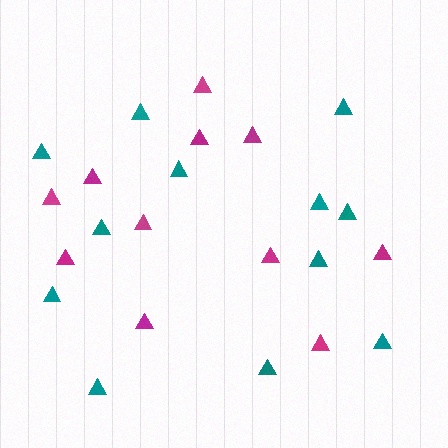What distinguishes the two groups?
There are 2 groups: one group of magenta triangles (11) and one group of teal triangles (12).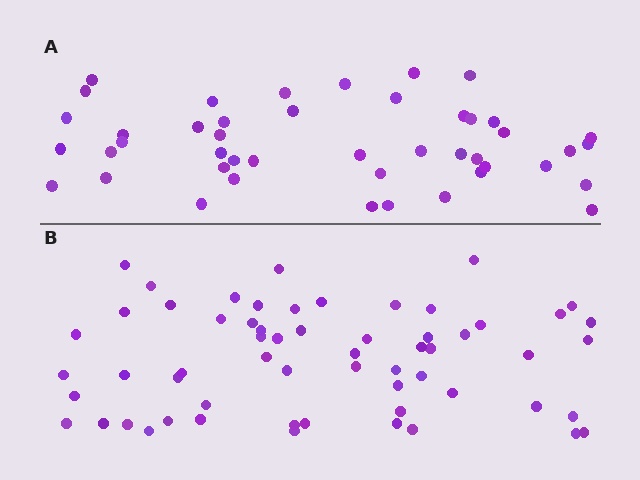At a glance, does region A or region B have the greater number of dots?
Region B (the bottom region) has more dots.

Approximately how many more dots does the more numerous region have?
Region B has approximately 15 more dots than region A.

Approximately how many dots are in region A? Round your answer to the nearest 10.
About 40 dots. (The exact count is 45, which rounds to 40.)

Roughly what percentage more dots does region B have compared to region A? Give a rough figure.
About 35% more.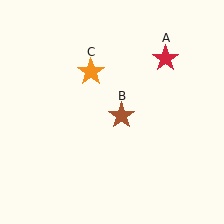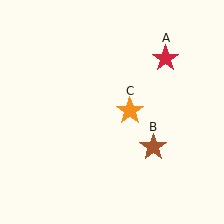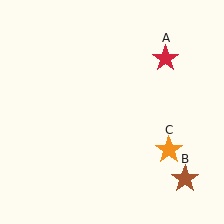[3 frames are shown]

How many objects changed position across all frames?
2 objects changed position: brown star (object B), orange star (object C).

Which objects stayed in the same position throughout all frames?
Red star (object A) remained stationary.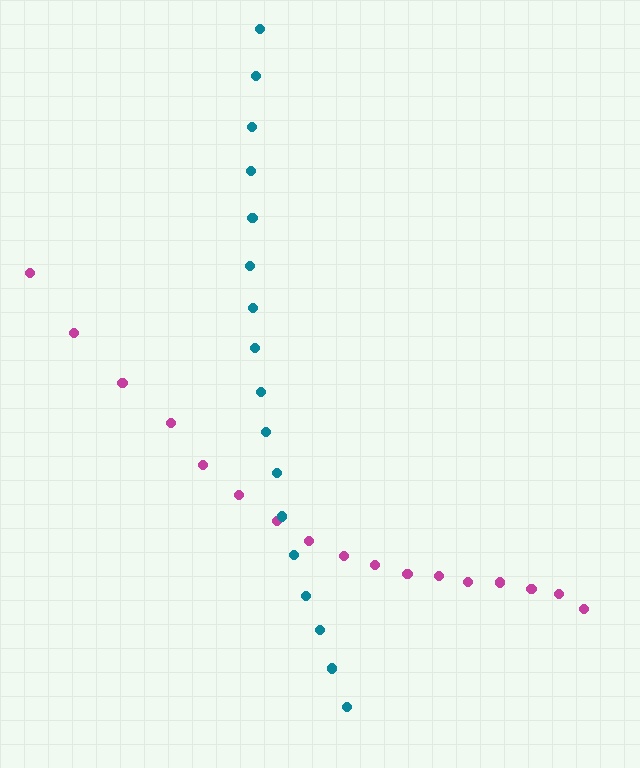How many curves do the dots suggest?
There are 2 distinct paths.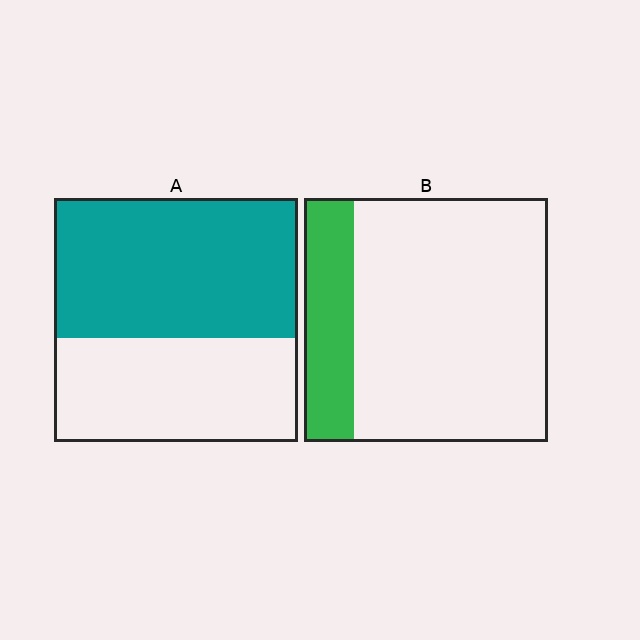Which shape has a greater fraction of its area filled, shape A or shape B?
Shape A.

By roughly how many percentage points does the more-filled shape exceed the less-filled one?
By roughly 35 percentage points (A over B).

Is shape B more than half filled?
No.